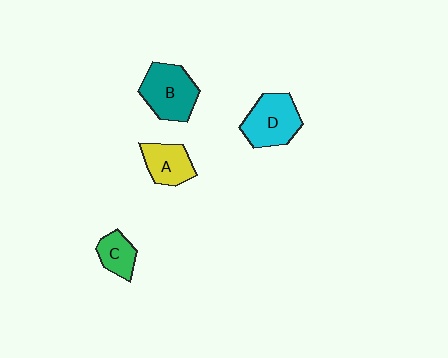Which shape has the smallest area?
Shape C (green).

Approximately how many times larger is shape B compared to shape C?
Approximately 1.9 times.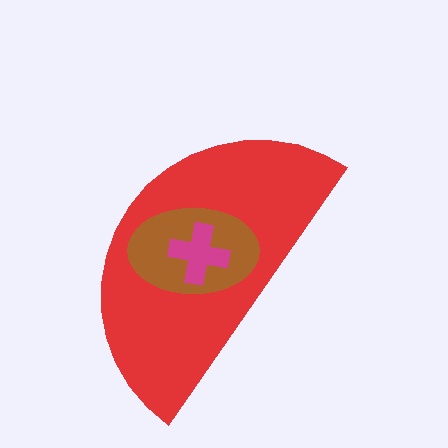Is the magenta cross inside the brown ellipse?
Yes.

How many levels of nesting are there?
3.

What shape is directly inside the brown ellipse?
The magenta cross.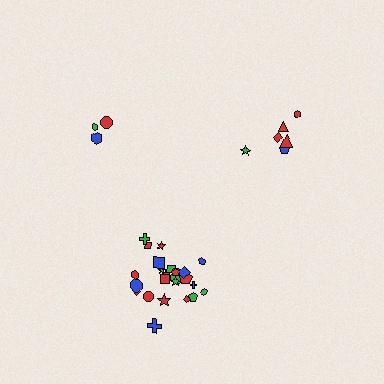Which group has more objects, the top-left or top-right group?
The top-right group.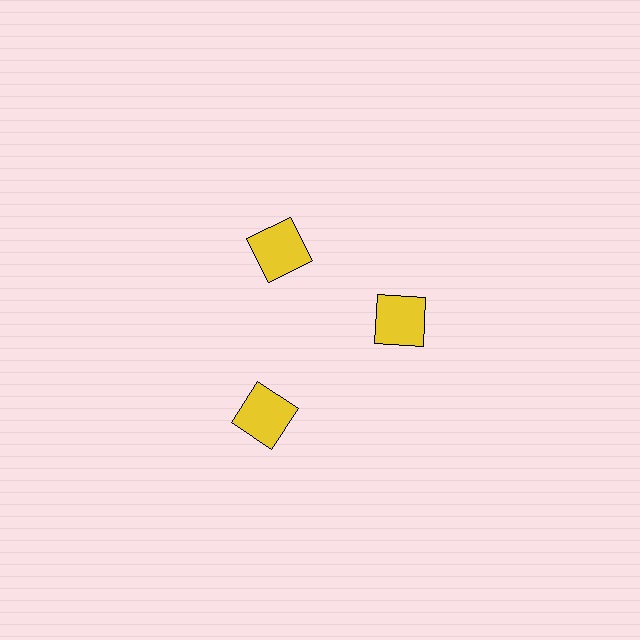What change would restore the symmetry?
The symmetry would be restored by moving it inward, back onto the ring so that all 3 squares sit at equal angles and equal distance from the center.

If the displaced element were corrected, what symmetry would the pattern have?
It would have 3-fold rotational symmetry — the pattern would map onto itself every 120 degrees.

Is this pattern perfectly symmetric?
No. The 3 yellow squares are arranged in a ring, but one element near the 7 o'clock position is pushed outward from the center, breaking the 3-fold rotational symmetry.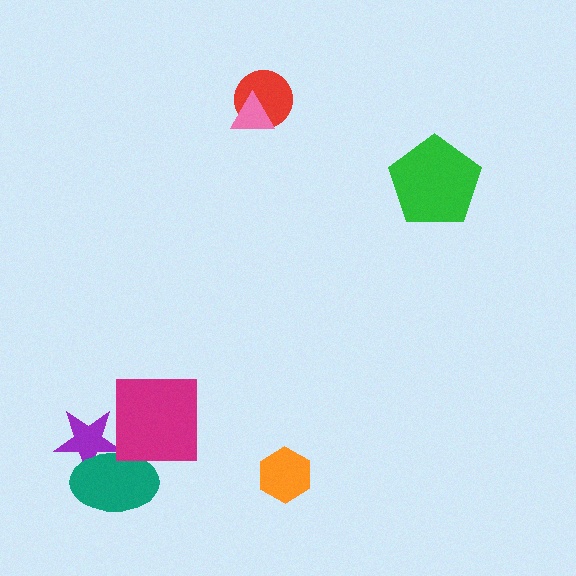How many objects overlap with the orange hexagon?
0 objects overlap with the orange hexagon.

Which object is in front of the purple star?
The teal ellipse is in front of the purple star.